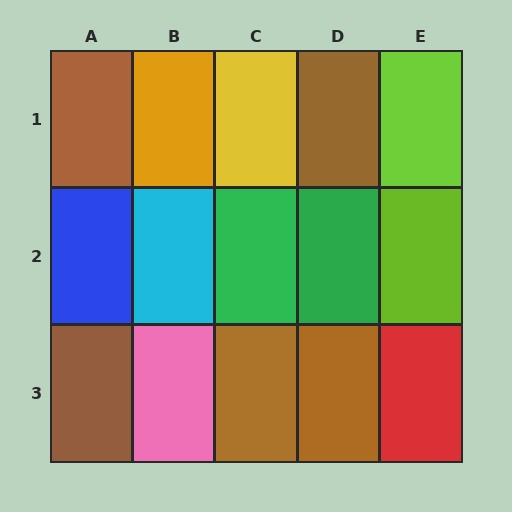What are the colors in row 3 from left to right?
Brown, pink, brown, brown, red.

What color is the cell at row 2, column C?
Green.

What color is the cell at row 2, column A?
Blue.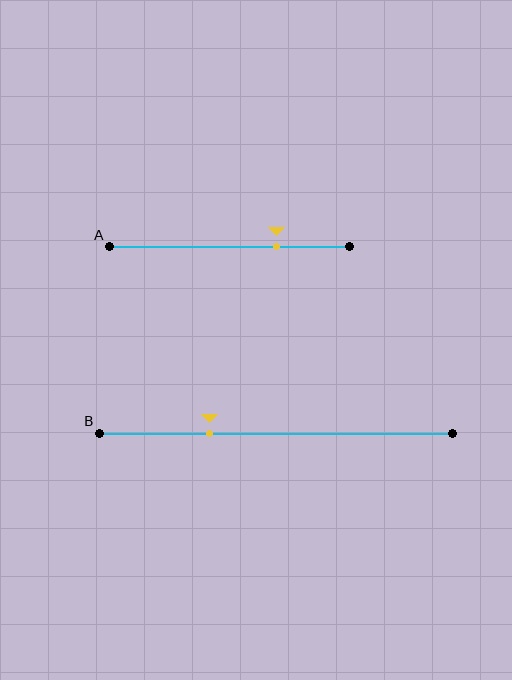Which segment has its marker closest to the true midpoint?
Segment B has its marker closest to the true midpoint.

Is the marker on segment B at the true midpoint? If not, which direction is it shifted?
No, the marker on segment B is shifted to the left by about 19% of the segment length.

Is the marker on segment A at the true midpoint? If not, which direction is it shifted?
No, the marker on segment A is shifted to the right by about 20% of the segment length.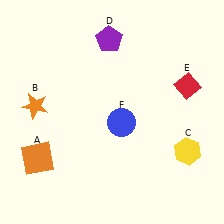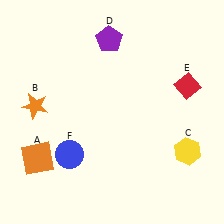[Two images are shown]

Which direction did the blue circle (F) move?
The blue circle (F) moved left.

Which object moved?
The blue circle (F) moved left.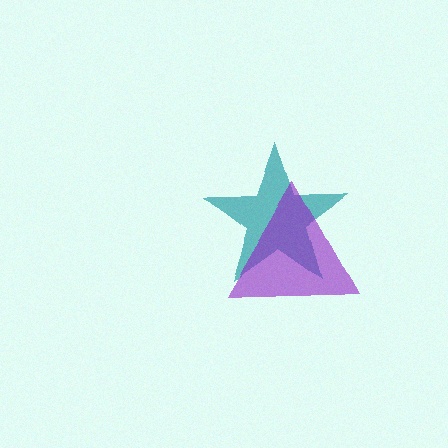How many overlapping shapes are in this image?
There are 2 overlapping shapes in the image.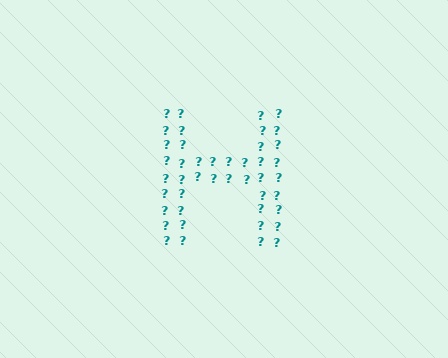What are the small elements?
The small elements are question marks.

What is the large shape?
The large shape is the letter H.